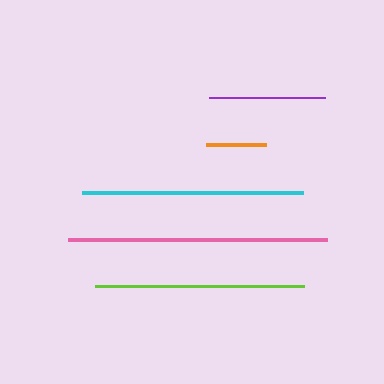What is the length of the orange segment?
The orange segment is approximately 60 pixels long.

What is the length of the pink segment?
The pink segment is approximately 259 pixels long.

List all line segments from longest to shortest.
From longest to shortest: pink, cyan, lime, purple, orange.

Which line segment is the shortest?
The orange line is the shortest at approximately 60 pixels.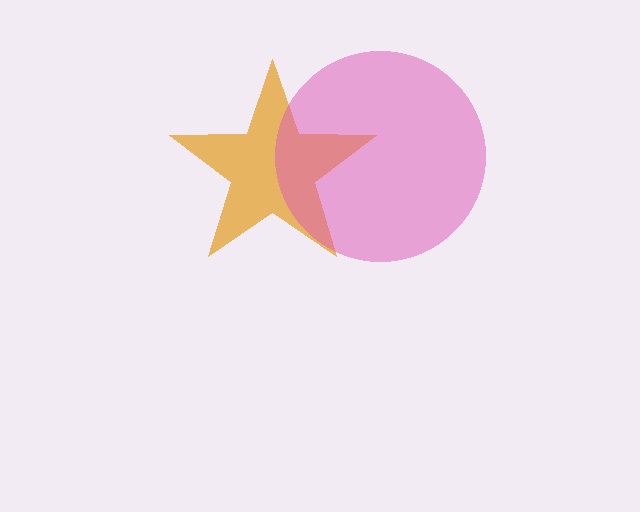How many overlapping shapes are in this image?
There are 2 overlapping shapes in the image.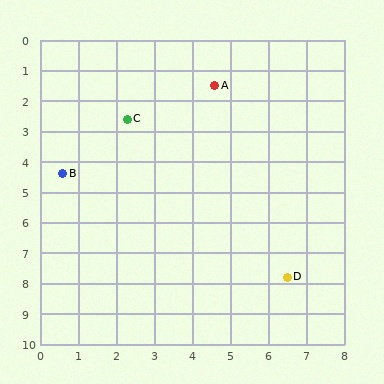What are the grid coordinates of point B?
Point B is at approximately (0.6, 4.4).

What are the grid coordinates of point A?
Point A is at approximately (4.6, 1.5).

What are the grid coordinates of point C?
Point C is at approximately (2.3, 2.6).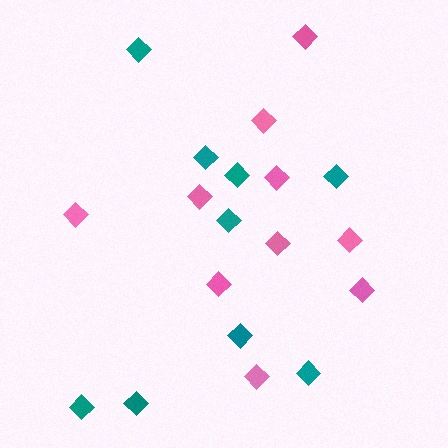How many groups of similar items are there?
There are 2 groups: one group of pink diamonds (10) and one group of teal diamonds (9).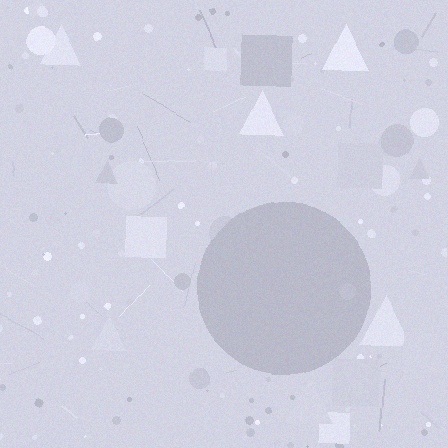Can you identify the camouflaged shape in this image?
The camouflaged shape is a circle.